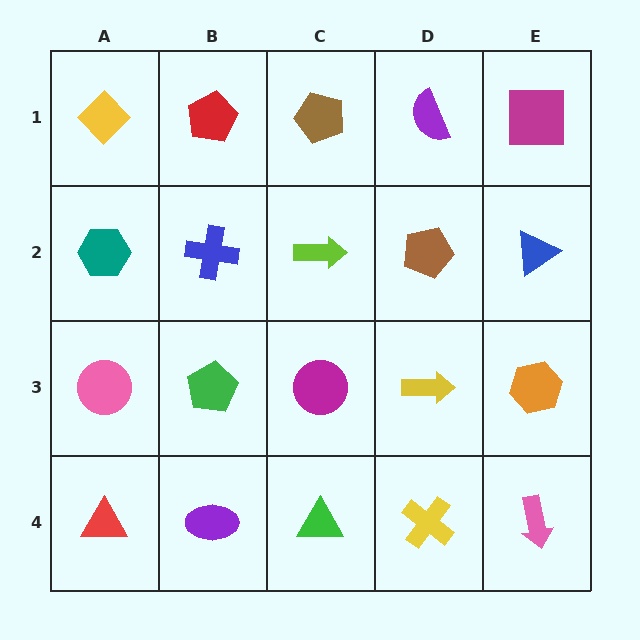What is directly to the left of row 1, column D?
A brown pentagon.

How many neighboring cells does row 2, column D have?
4.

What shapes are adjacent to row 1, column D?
A brown pentagon (row 2, column D), a brown pentagon (row 1, column C), a magenta square (row 1, column E).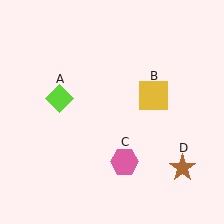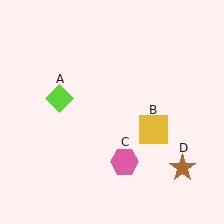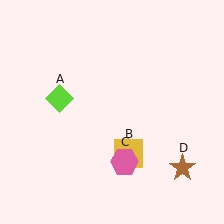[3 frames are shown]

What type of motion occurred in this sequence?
The yellow square (object B) rotated clockwise around the center of the scene.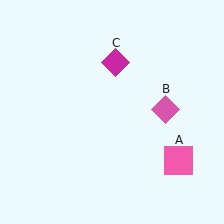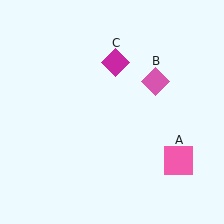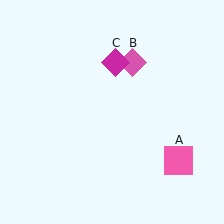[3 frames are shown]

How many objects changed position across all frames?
1 object changed position: pink diamond (object B).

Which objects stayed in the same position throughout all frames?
Pink square (object A) and magenta diamond (object C) remained stationary.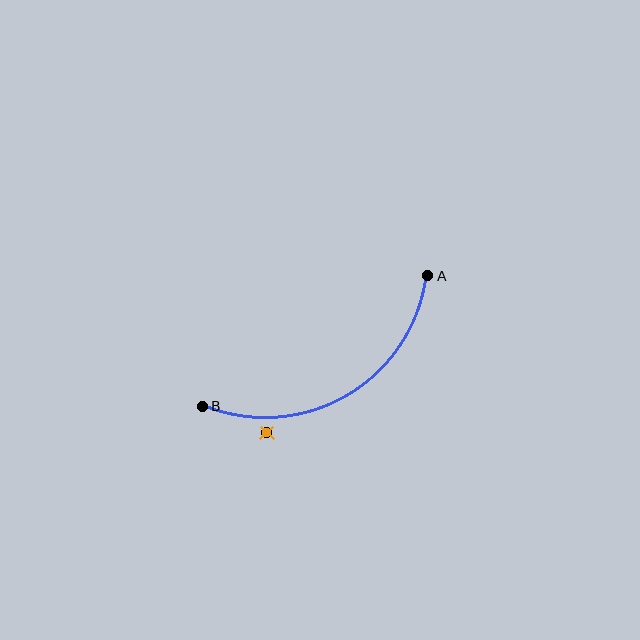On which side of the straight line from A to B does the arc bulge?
The arc bulges below the straight line connecting A and B.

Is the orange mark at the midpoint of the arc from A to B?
No — the orange mark does not lie on the arc at all. It sits slightly outside the curve.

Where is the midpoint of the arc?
The arc midpoint is the point on the curve farthest from the straight line joining A and B. It sits below that line.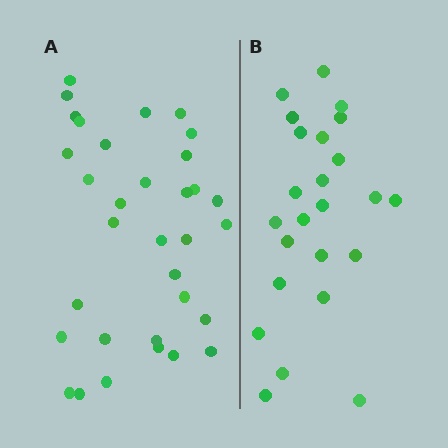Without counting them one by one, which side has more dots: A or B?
Region A (the left region) has more dots.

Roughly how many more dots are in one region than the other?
Region A has roughly 8 or so more dots than region B.